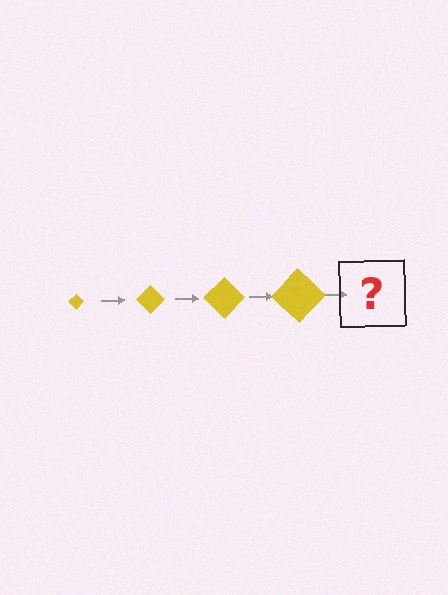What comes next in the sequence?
The next element should be a yellow diamond, larger than the previous one.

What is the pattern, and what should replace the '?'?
The pattern is that the diamond gets progressively larger each step. The '?' should be a yellow diamond, larger than the previous one.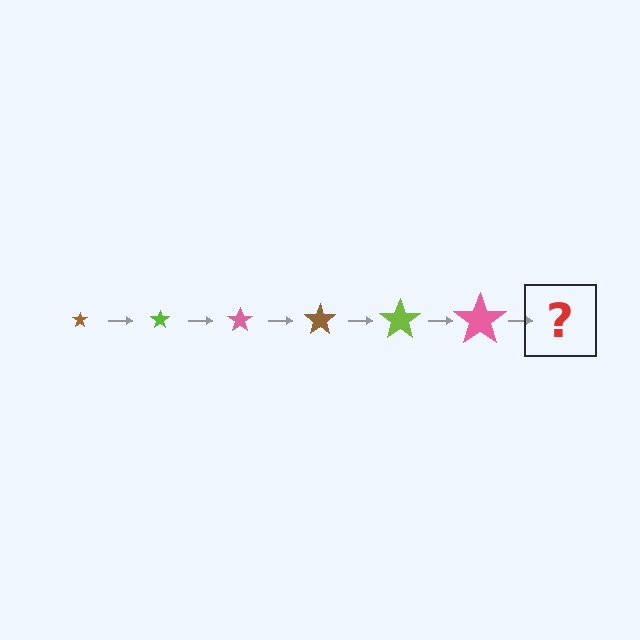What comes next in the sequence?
The next element should be a brown star, larger than the previous one.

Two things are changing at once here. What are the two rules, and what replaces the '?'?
The two rules are that the star grows larger each step and the color cycles through brown, lime, and pink. The '?' should be a brown star, larger than the previous one.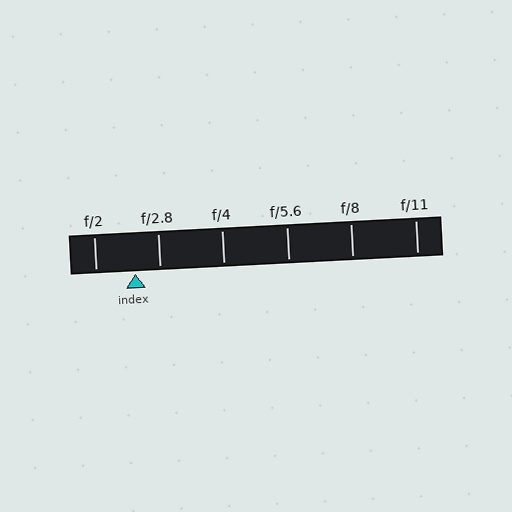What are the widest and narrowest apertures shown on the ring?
The widest aperture shown is f/2 and the narrowest is f/11.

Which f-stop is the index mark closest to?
The index mark is closest to f/2.8.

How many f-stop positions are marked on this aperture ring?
There are 6 f-stop positions marked.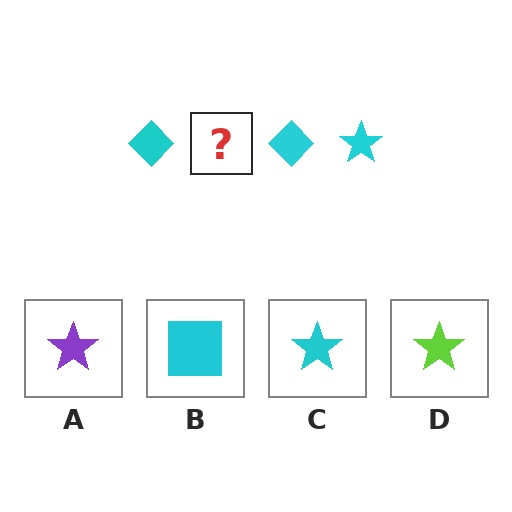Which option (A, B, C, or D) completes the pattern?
C.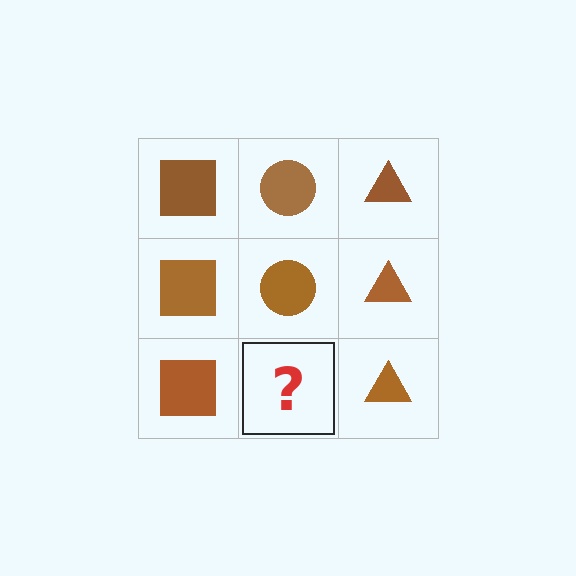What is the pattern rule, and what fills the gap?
The rule is that each column has a consistent shape. The gap should be filled with a brown circle.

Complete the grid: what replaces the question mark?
The question mark should be replaced with a brown circle.